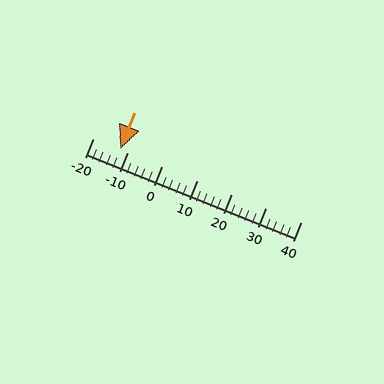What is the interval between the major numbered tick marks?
The major tick marks are spaced 10 units apart.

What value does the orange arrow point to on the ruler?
The orange arrow points to approximately -12.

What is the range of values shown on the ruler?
The ruler shows values from -20 to 40.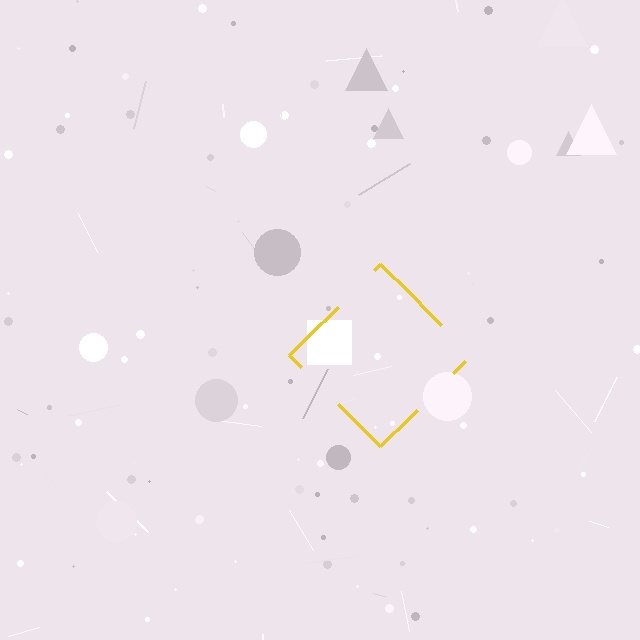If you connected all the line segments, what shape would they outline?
They would outline a diamond.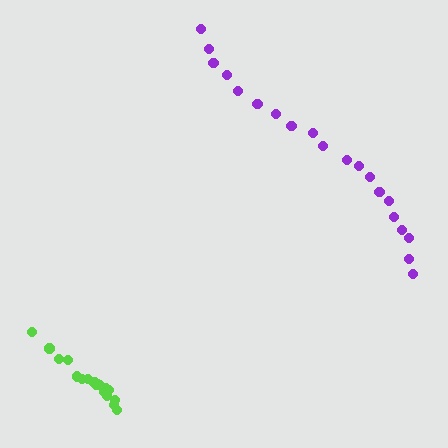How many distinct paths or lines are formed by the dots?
There are 2 distinct paths.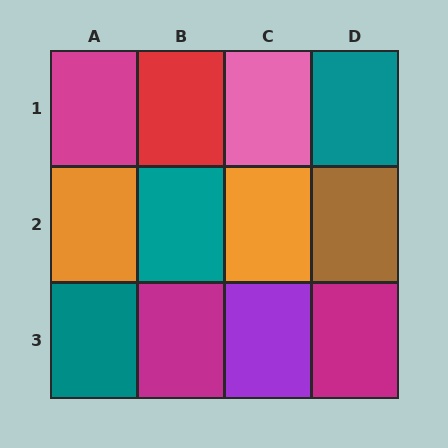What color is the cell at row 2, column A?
Orange.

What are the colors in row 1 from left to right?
Magenta, red, pink, teal.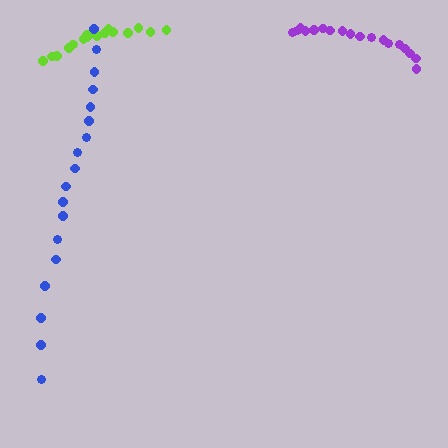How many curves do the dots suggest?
There are 3 distinct paths.